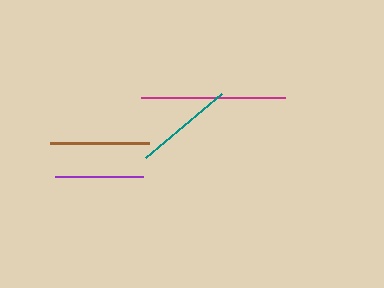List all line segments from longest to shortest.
From longest to shortest: magenta, teal, brown, purple.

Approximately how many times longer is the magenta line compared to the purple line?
The magenta line is approximately 1.6 times the length of the purple line.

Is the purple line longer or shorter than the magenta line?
The magenta line is longer than the purple line.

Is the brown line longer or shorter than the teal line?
The teal line is longer than the brown line.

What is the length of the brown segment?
The brown segment is approximately 99 pixels long.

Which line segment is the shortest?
The purple line is the shortest at approximately 89 pixels.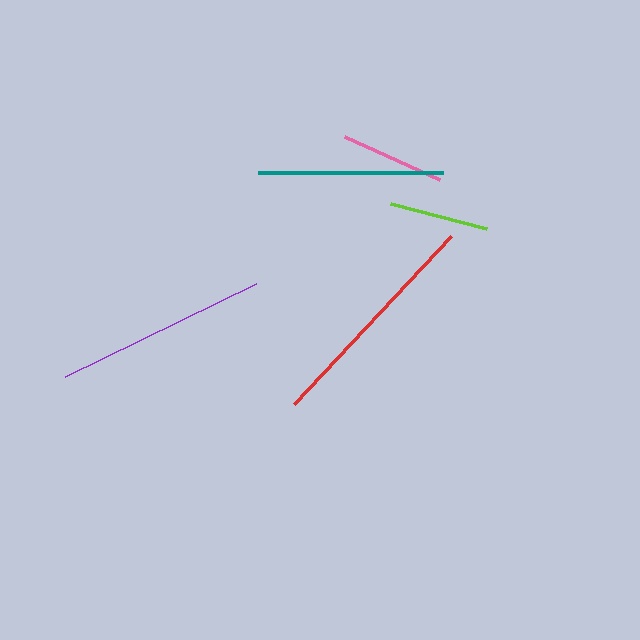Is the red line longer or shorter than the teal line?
The red line is longer than the teal line.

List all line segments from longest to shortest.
From longest to shortest: red, purple, teal, pink, lime.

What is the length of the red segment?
The red segment is approximately 230 pixels long.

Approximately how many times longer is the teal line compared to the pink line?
The teal line is approximately 1.8 times the length of the pink line.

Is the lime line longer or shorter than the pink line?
The pink line is longer than the lime line.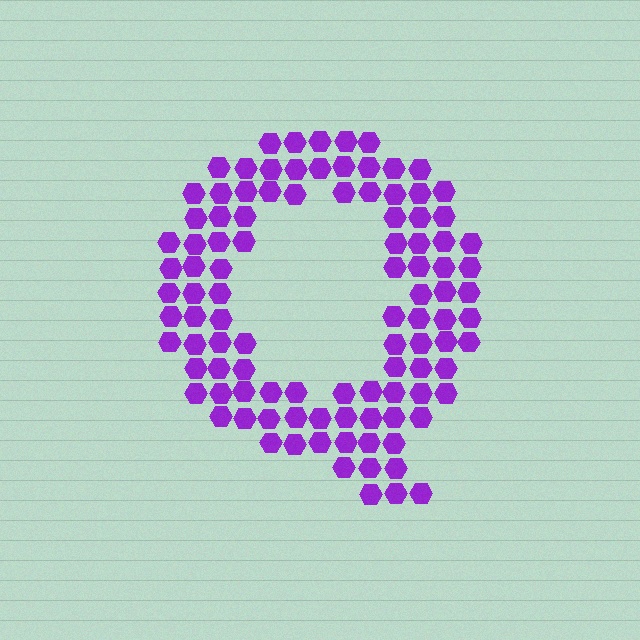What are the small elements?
The small elements are hexagons.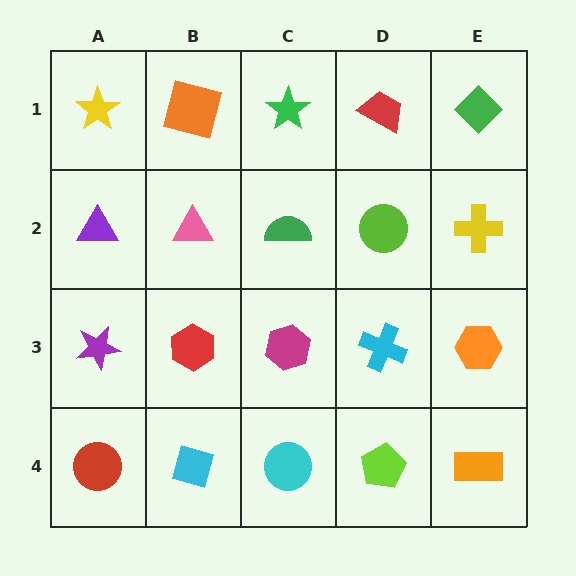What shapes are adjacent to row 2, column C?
A green star (row 1, column C), a magenta hexagon (row 3, column C), a pink triangle (row 2, column B), a lime circle (row 2, column D).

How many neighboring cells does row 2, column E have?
3.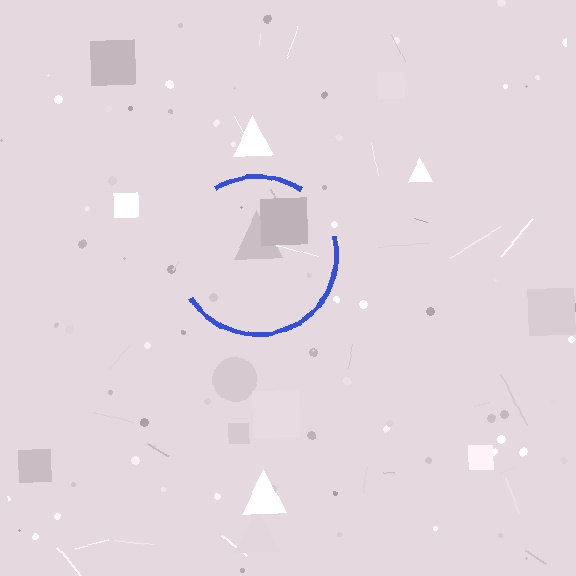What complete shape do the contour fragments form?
The contour fragments form a circle.